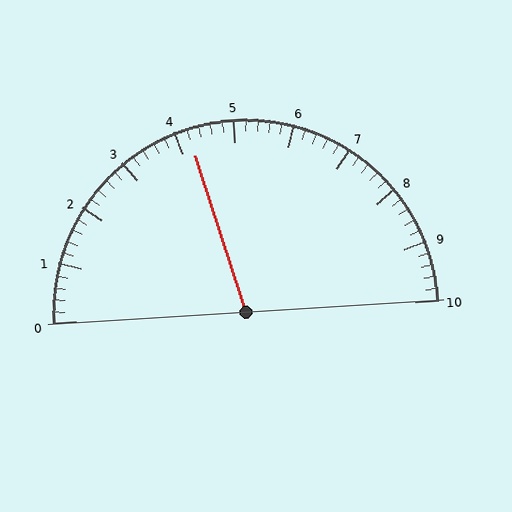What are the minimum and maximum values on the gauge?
The gauge ranges from 0 to 10.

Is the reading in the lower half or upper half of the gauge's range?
The reading is in the lower half of the range (0 to 10).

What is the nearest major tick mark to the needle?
The nearest major tick mark is 4.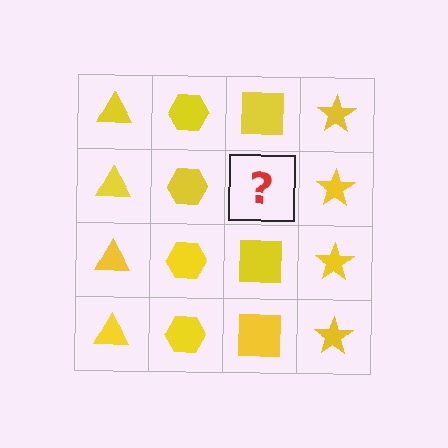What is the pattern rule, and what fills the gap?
The rule is that each column has a consistent shape. The gap should be filled with a yellow square.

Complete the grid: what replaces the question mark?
The question mark should be replaced with a yellow square.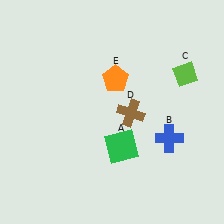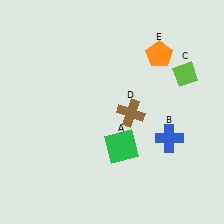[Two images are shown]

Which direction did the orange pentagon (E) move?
The orange pentagon (E) moved right.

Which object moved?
The orange pentagon (E) moved right.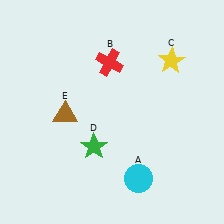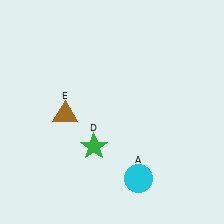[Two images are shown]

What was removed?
The yellow star (C), the red cross (B) were removed in Image 2.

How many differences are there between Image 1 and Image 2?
There are 2 differences between the two images.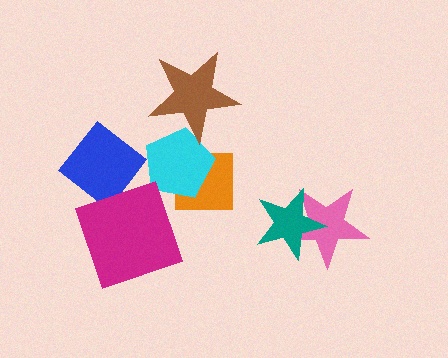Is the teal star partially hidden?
No, no other shape covers it.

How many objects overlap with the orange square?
1 object overlaps with the orange square.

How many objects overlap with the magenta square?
0 objects overlap with the magenta square.